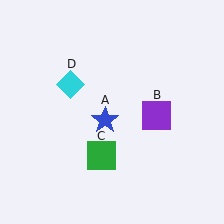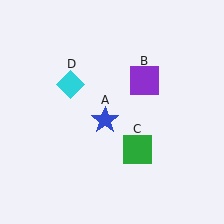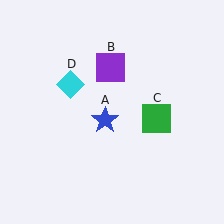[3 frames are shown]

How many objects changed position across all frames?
2 objects changed position: purple square (object B), green square (object C).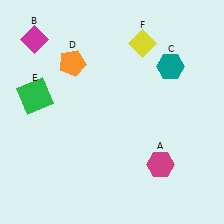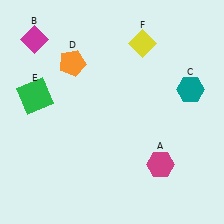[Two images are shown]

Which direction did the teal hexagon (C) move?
The teal hexagon (C) moved down.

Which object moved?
The teal hexagon (C) moved down.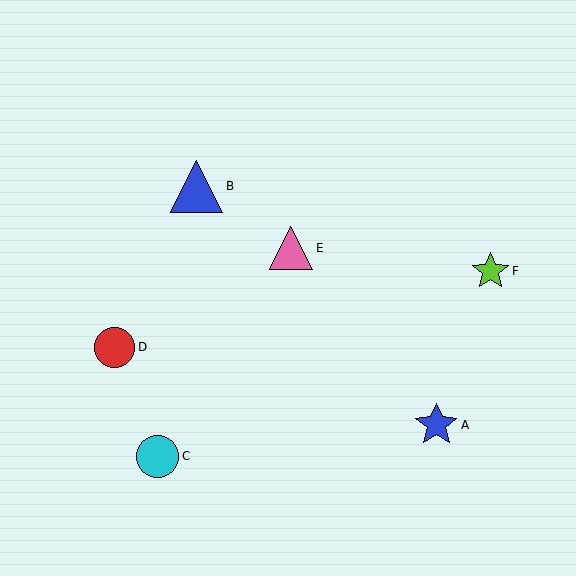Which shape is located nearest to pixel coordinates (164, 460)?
The cyan circle (labeled C) at (158, 456) is nearest to that location.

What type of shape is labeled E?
Shape E is a pink triangle.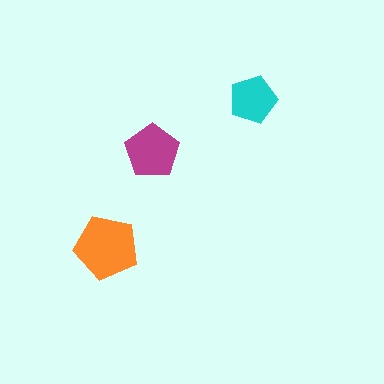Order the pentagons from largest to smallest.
the orange one, the magenta one, the cyan one.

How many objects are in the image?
There are 3 objects in the image.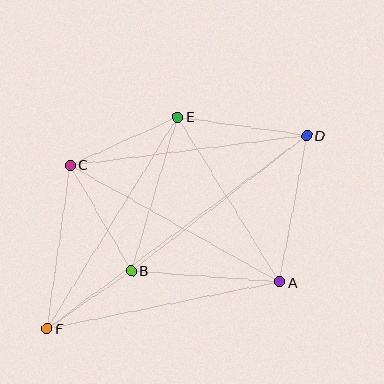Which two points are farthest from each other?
Points D and F are farthest from each other.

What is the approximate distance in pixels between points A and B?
The distance between A and B is approximately 149 pixels.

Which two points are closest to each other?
Points B and F are closest to each other.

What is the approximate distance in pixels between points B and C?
The distance between B and C is approximately 122 pixels.